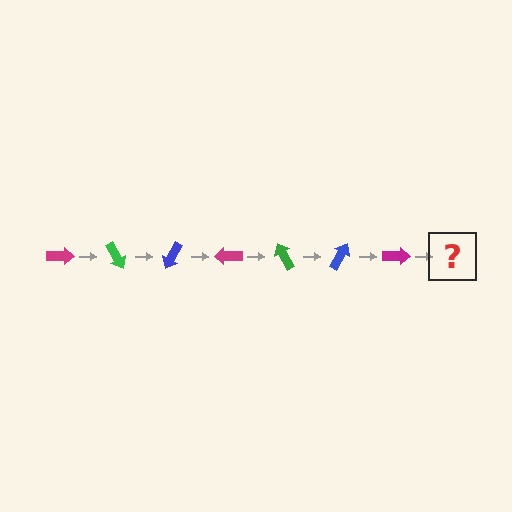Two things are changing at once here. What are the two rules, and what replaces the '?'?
The two rules are that it rotates 60 degrees each step and the color cycles through magenta, green, and blue. The '?' should be a green arrow, rotated 420 degrees from the start.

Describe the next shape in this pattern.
It should be a green arrow, rotated 420 degrees from the start.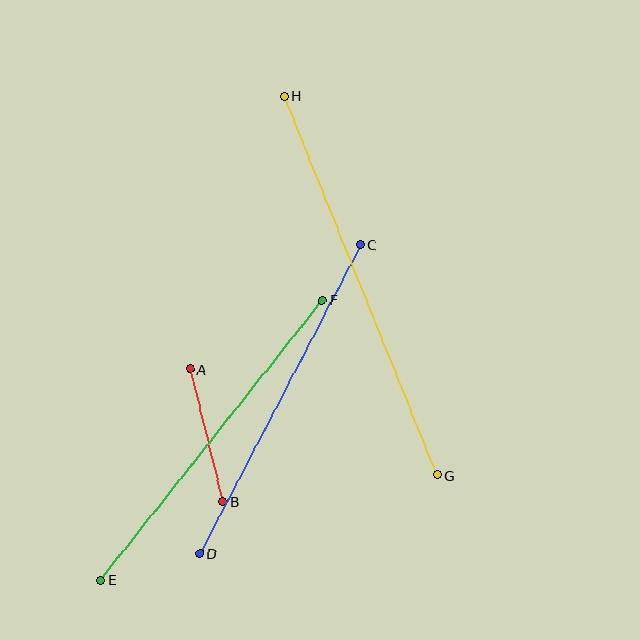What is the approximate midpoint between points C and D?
The midpoint is at approximately (280, 399) pixels.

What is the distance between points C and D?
The distance is approximately 348 pixels.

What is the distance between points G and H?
The distance is approximately 408 pixels.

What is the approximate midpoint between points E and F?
The midpoint is at approximately (211, 440) pixels.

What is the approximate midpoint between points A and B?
The midpoint is at approximately (206, 435) pixels.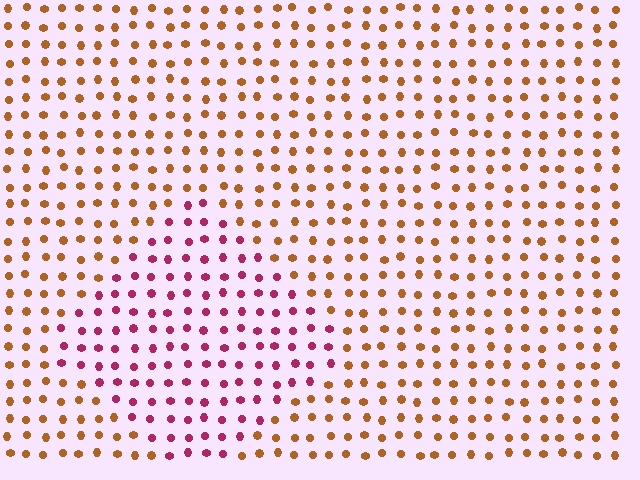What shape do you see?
I see a diamond.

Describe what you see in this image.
The image is filled with small brown elements in a uniform arrangement. A diamond-shaped region is visible where the elements are tinted to a slightly different hue, forming a subtle color boundary.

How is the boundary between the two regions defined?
The boundary is defined purely by a slight shift in hue (about 55 degrees). Spacing, size, and orientation are identical on both sides.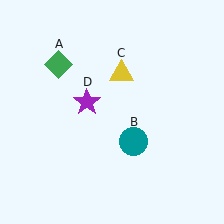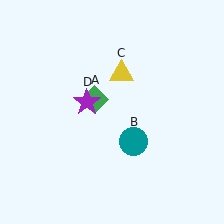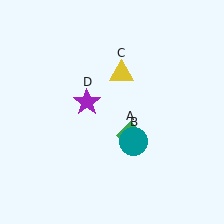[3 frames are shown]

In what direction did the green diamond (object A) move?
The green diamond (object A) moved down and to the right.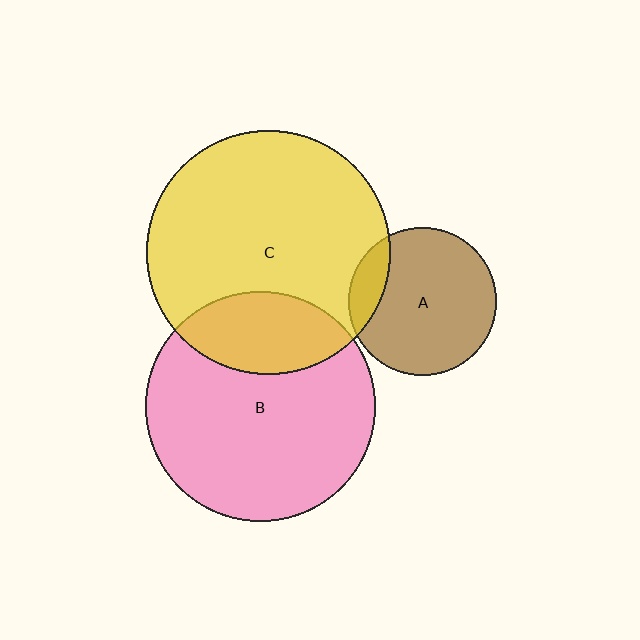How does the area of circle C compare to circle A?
Approximately 2.7 times.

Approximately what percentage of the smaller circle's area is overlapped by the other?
Approximately 15%.